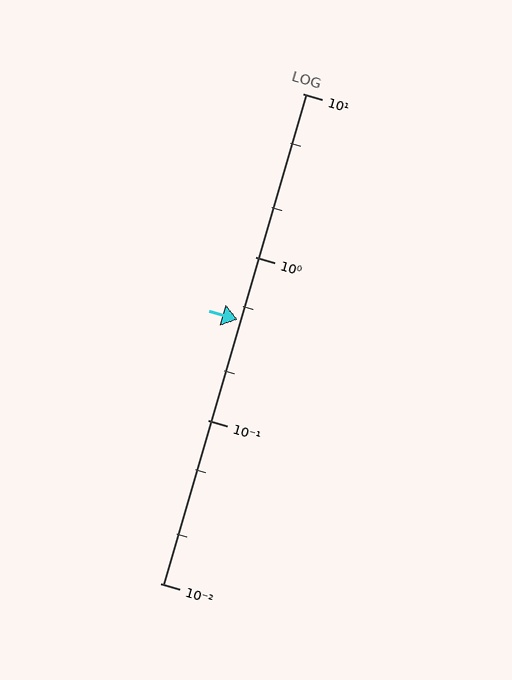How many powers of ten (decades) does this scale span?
The scale spans 3 decades, from 0.01 to 10.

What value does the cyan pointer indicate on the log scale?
The pointer indicates approximately 0.41.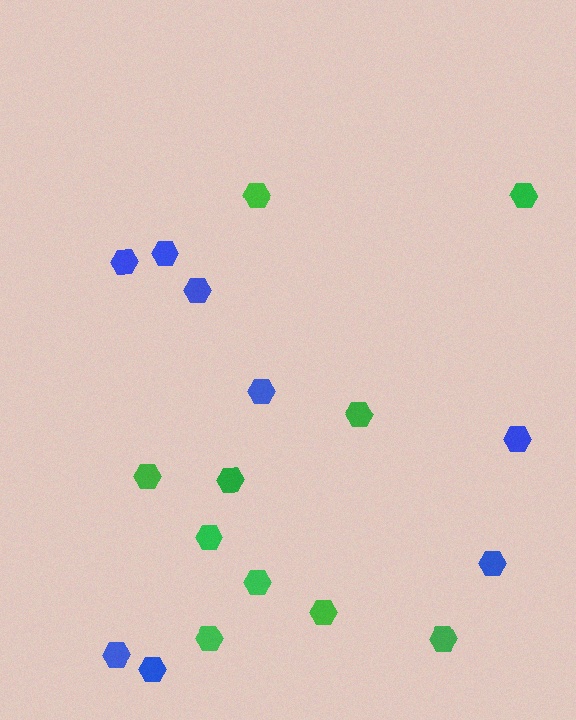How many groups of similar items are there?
There are 2 groups: one group of green hexagons (10) and one group of blue hexagons (8).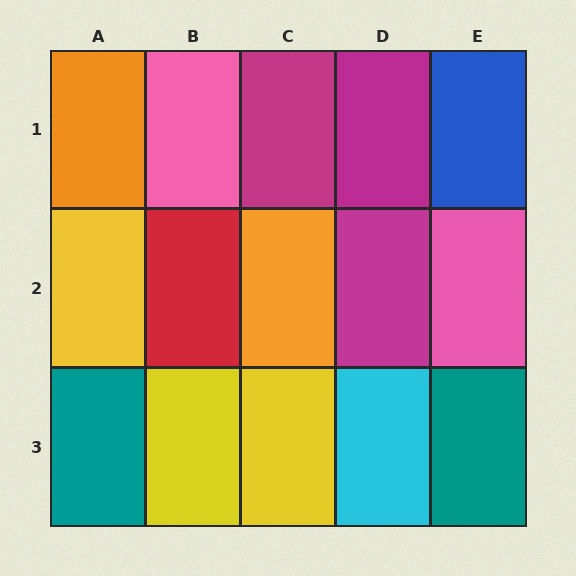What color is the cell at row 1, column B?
Pink.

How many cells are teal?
2 cells are teal.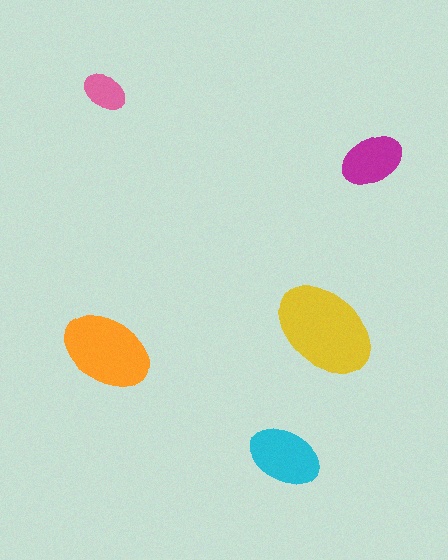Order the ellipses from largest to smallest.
the yellow one, the orange one, the cyan one, the magenta one, the pink one.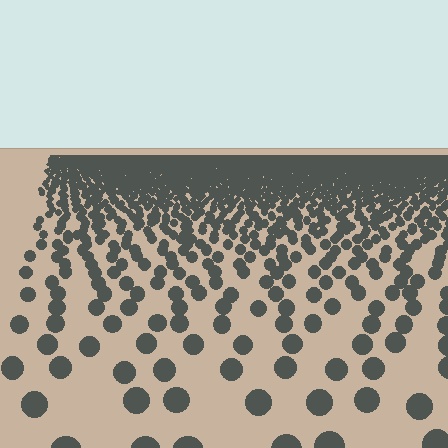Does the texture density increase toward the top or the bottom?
Density increases toward the top.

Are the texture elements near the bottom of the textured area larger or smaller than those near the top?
Larger. Near the bottom, elements are closer to the viewer and appear at a bigger on-screen size.